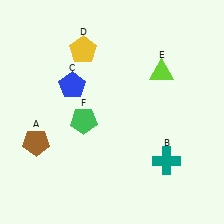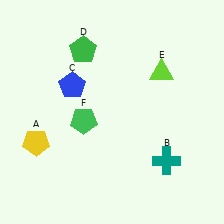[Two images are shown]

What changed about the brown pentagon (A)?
In Image 1, A is brown. In Image 2, it changed to yellow.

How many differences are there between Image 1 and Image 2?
There are 2 differences between the two images.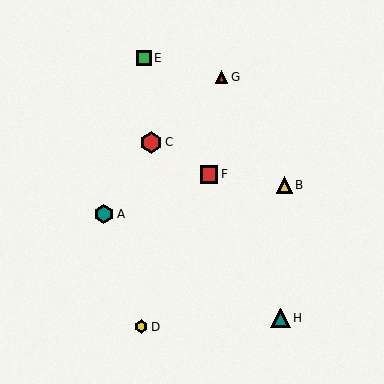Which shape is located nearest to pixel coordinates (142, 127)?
The red hexagon (labeled C) at (151, 142) is nearest to that location.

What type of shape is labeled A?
Shape A is a teal hexagon.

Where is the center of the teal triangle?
The center of the teal triangle is at (280, 318).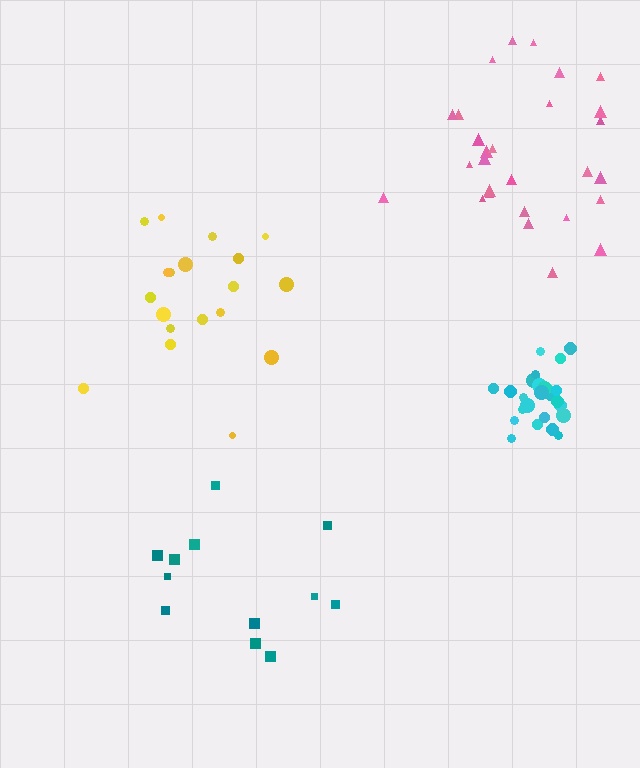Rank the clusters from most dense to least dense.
cyan, yellow, pink, teal.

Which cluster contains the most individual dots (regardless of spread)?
Pink (28).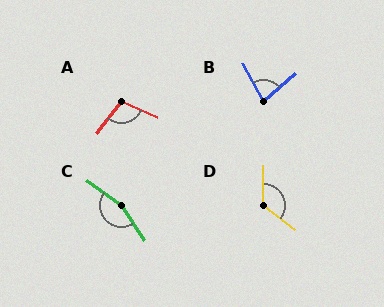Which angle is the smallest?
B, at approximately 77 degrees.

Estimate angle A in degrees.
Approximately 104 degrees.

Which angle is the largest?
C, at approximately 159 degrees.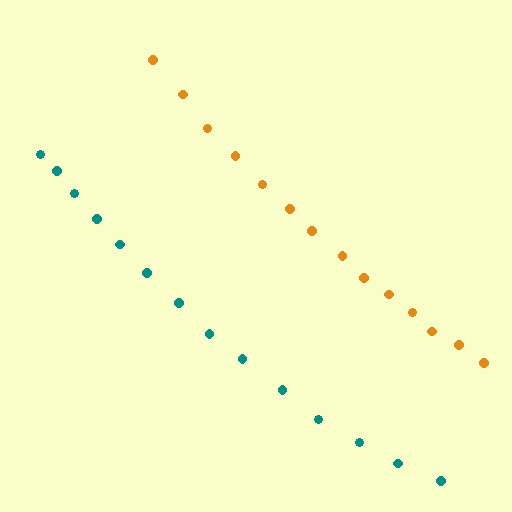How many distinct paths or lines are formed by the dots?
There are 2 distinct paths.